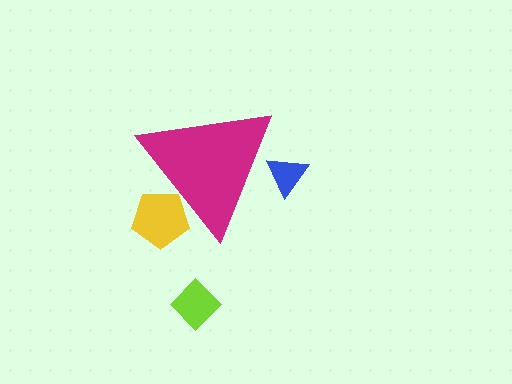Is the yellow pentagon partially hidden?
Yes, the yellow pentagon is partially hidden behind the magenta triangle.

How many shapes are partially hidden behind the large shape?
2 shapes are partially hidden.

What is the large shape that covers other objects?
A magenta triangle.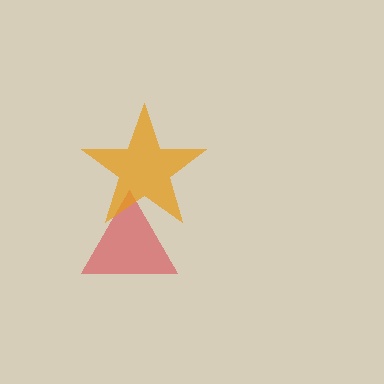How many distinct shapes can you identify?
There are 2 distinct shapes: a red triangle, an orange star.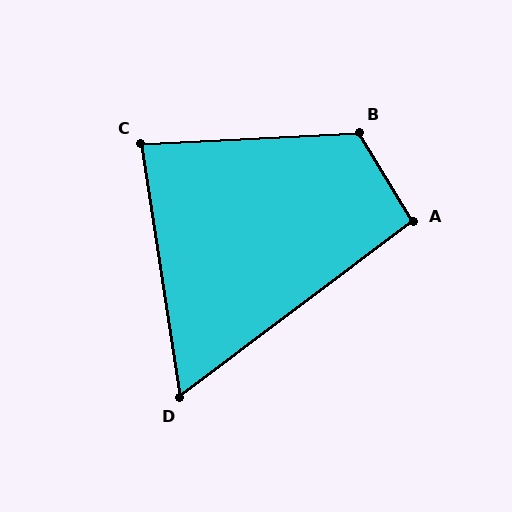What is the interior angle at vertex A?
Approximately 96 degrees (obtuse).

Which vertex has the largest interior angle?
B, at approximately 118 degrees.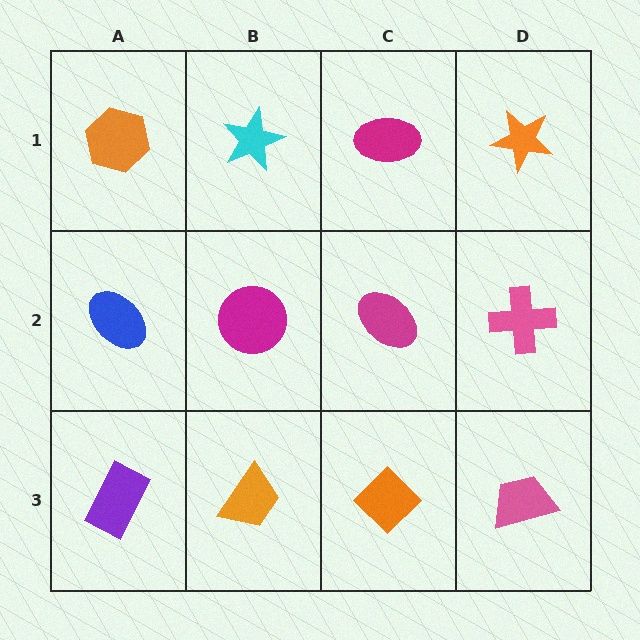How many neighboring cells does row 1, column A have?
2.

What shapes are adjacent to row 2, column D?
An orange star (row 1, column D), a pink trapezoid (row 3, column D), a magenta ellipse (row 2, column C).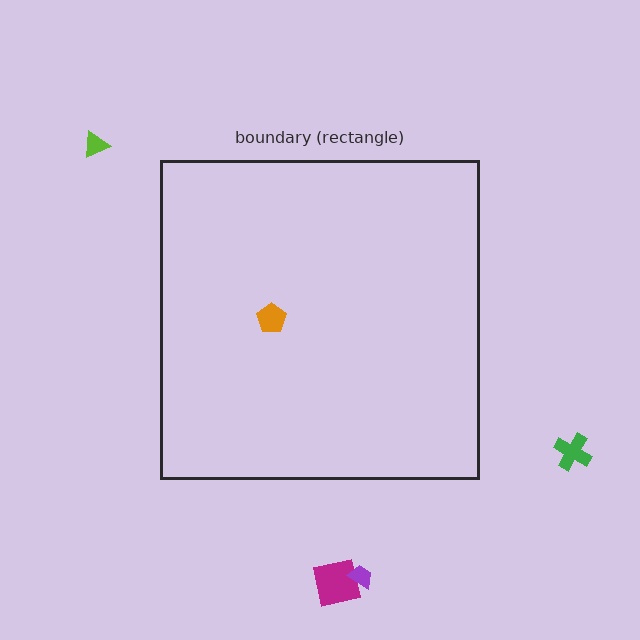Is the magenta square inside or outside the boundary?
Outside.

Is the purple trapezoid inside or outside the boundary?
Outside.